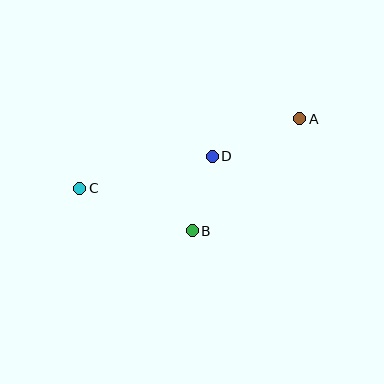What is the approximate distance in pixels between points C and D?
The distance between C and D is approximately 136 pixels.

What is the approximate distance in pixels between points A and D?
The distance between A and D is approximately 95 pixels.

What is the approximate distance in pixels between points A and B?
The distance between A and B is approximately 155 pixels.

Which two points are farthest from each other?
Points A and C are farthest from each other.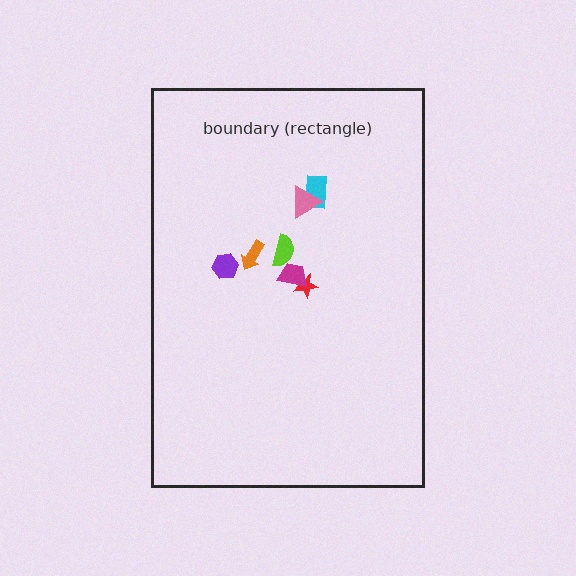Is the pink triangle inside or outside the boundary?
Inside.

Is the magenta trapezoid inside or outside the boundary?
Inside.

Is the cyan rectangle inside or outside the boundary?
Inside.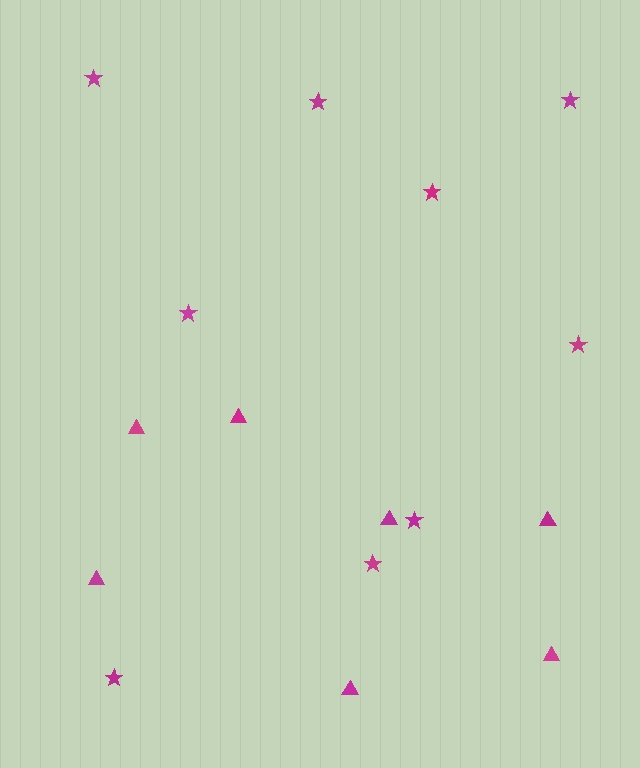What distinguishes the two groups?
There are 2 groups: one group of stars (9) and one group of triangles (7).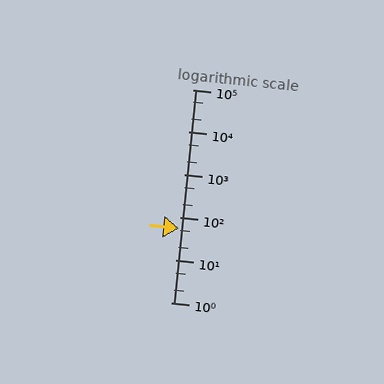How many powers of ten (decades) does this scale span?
The scale spans 5 decades, from 1 to 100000.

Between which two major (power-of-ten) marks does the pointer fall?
The pointer is between 10 and 100.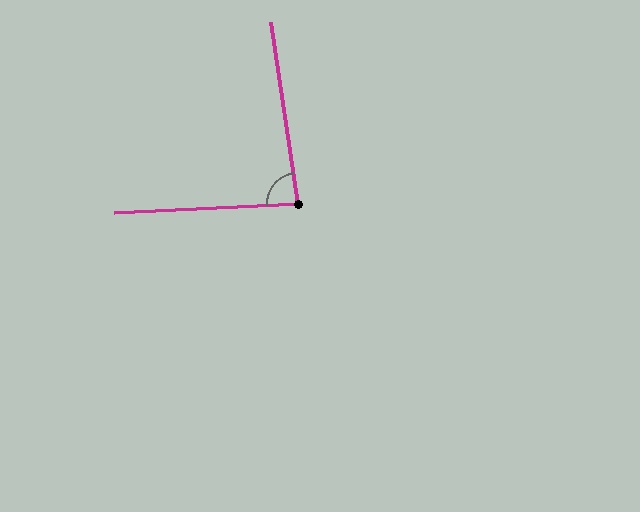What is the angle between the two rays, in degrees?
Approximately 85 degrees.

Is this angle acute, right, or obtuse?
It is acute.